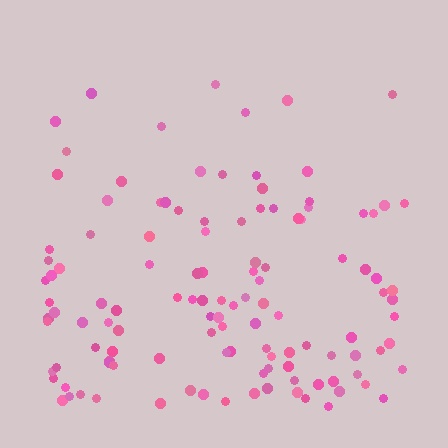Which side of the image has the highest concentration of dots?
The bottom.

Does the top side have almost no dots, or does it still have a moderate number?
Still a moderate number, just noticeably fewer than the bottom.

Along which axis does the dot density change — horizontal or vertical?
Vertical.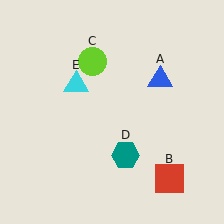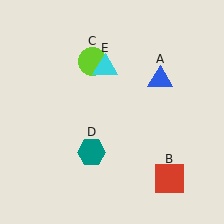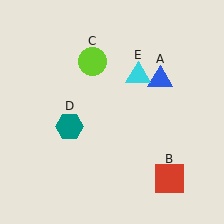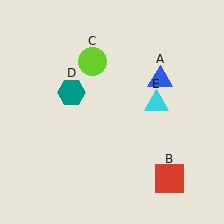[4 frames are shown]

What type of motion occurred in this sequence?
The teal hexagon (object D), cyan triangle (object E) rotated clockwise around the center of the scene.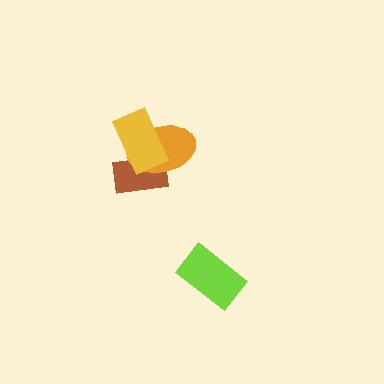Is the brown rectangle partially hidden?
Yes, it is partially covered by another shape.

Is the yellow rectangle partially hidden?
No, no other shape covers it.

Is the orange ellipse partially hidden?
Yes, it is partially covered by another shape.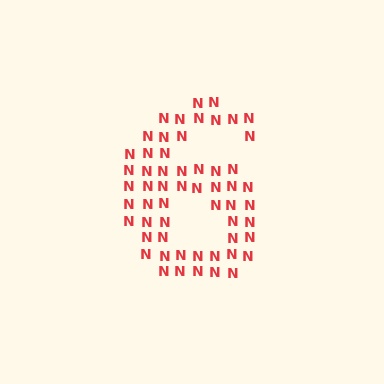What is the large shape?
The large shape is the digit 6.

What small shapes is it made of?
It is made of small letter N's.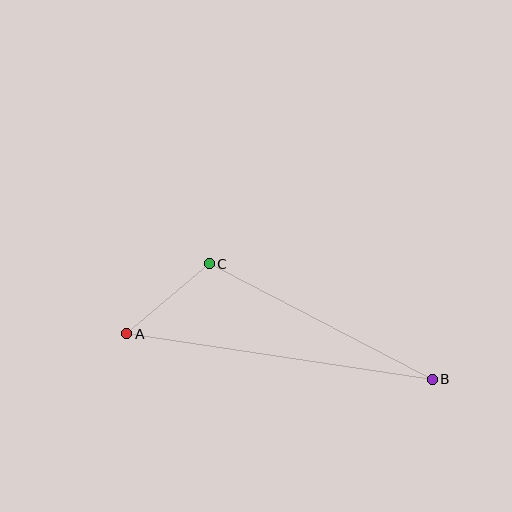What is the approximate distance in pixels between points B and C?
The distance between B and C is approximately 251 pixels.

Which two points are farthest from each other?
Points A and B are farthest from each other.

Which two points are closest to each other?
Points A and C are closest to each other.